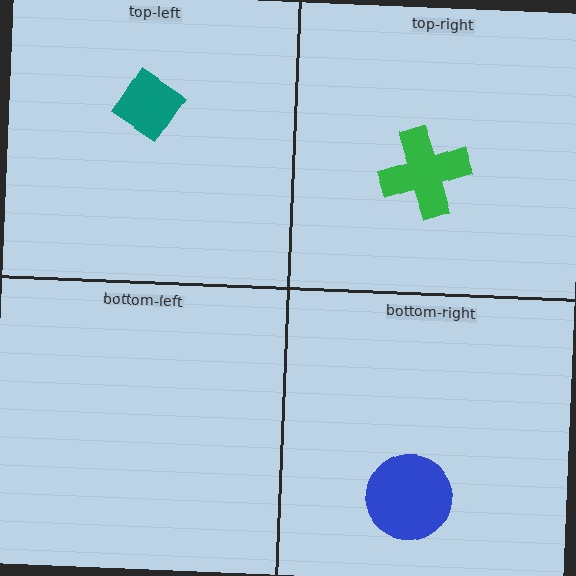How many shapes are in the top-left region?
1.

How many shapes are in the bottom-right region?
1.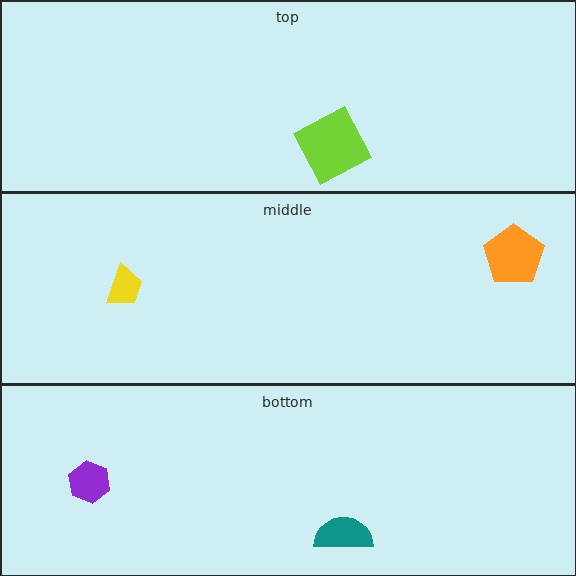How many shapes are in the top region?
1.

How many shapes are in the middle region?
2.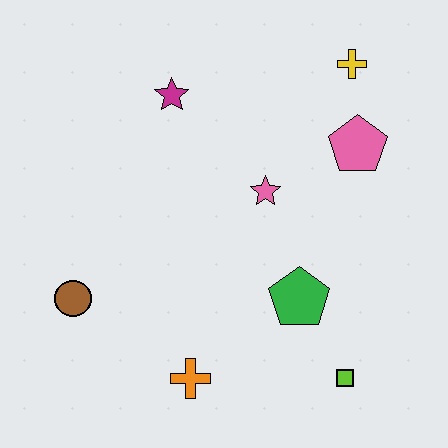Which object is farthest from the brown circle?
The yellow cross is farthest from the brown circle.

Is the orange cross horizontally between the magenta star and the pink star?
Yes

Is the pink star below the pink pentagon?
Yes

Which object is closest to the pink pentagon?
The yellow cross is closest to the pink pentagon.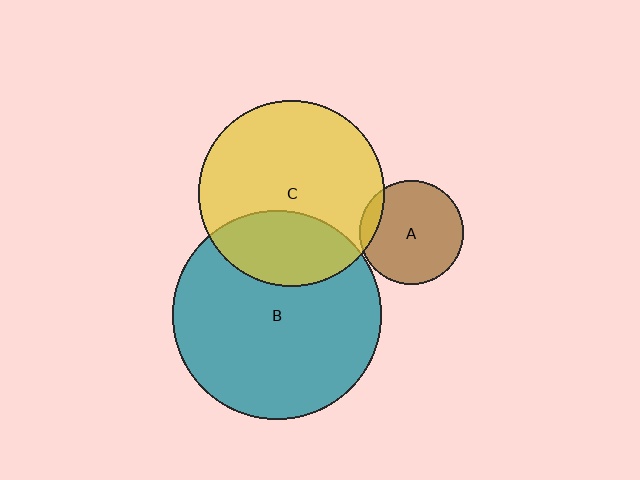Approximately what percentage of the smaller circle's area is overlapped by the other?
Approximately 30%.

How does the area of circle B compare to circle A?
Approximately 4.0 times.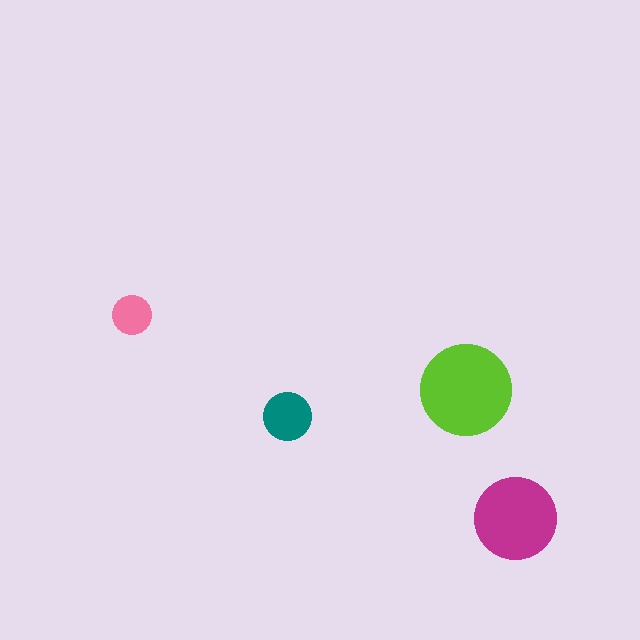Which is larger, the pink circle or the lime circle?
The lime one.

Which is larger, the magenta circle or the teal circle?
The magenta one.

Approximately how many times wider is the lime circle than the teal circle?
About 2 times wider.